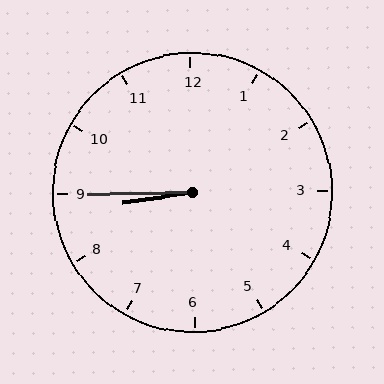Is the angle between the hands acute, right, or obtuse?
It is acute.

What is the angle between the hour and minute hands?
Approximately 8 degrees.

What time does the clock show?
8:45.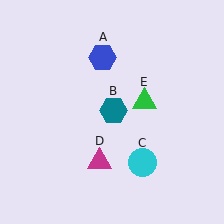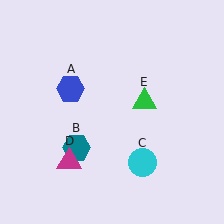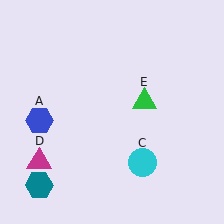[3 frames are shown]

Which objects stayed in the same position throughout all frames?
Cyan circle (object C) and green triangle (object E) remained stationary.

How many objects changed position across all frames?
3 objects changed position: blue hexagon (object A), teal hexagon (object B), magenta triangle (object D).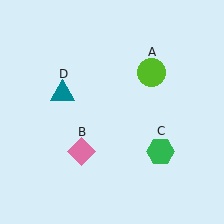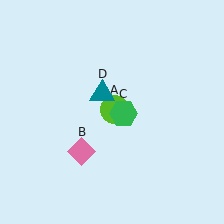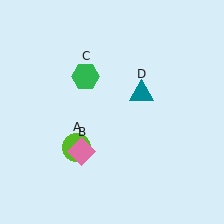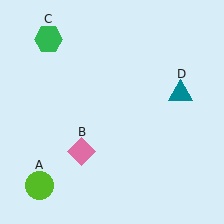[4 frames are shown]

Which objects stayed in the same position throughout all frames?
Pink diamond (object B) remained stationary.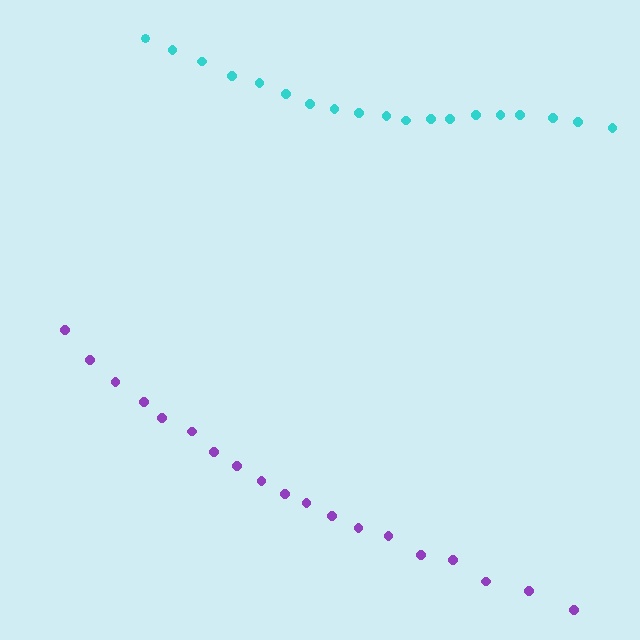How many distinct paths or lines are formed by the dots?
There are 2 distinct paths.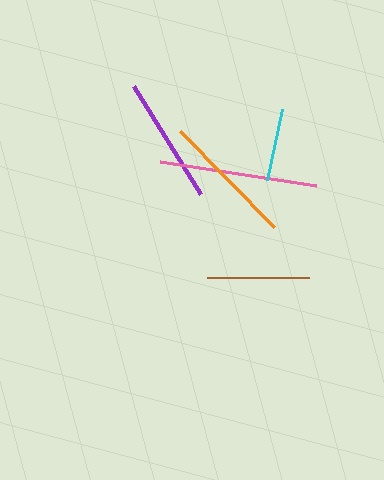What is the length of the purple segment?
The purple segment is approximately 127 pixels long.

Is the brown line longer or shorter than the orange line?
The orange line is longer than the brown line.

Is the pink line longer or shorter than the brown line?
The pink line is longer than the brown line.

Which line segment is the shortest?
The cyan line is the shortest at approximately 72 pixels.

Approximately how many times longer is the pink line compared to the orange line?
The pink line is approximately 1.2 times the length of the orange line.